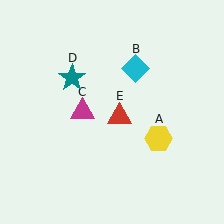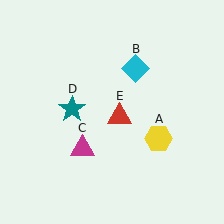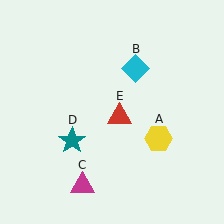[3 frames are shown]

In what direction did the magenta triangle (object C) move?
The magenta triangle (object C) moved down.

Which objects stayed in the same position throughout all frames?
Yellow hexagon (object A) and cyan diamond (object B) and red triangle (object E) remained stationary.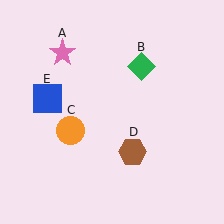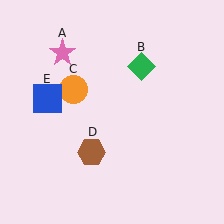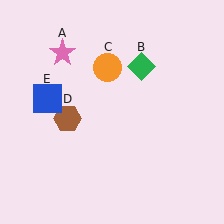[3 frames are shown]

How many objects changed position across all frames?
2 objects changed position: orange circle (object C), brown hexagon (object D).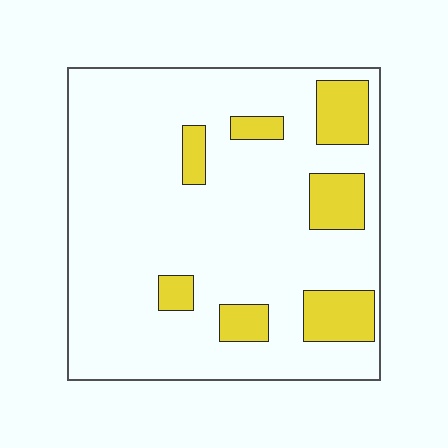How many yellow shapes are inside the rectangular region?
7.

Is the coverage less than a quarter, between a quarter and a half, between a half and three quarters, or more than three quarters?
Less than a quarter.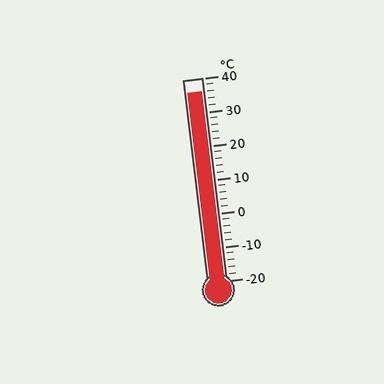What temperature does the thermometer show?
The thermometer shows approximately 36°C.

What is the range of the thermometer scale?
The thermometer scale ranges from -20°C to 40°C.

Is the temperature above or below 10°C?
The temperature is above 10°C.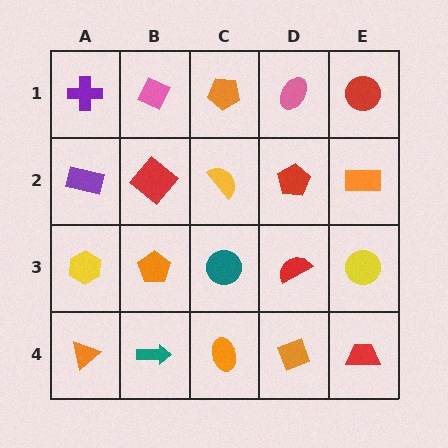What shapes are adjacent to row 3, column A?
A purple rectangle (row 2, column A), an orange triangle (row 4, column A), an orange pentagon (row 3, column B).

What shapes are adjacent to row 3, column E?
An orange rectangle (row 2, column E), a red trapezoid (row 4, column E), a red semicircle (row 3, column D).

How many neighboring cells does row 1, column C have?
3.